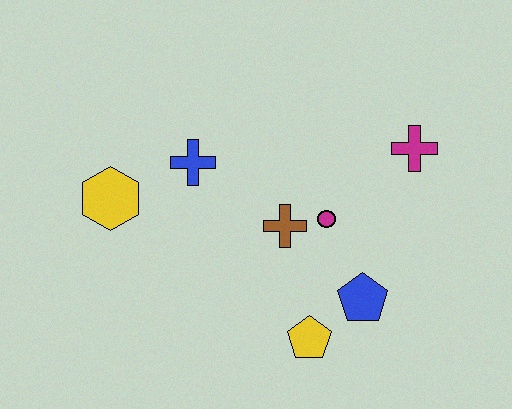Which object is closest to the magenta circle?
The brown cross is closest to the magenta circle.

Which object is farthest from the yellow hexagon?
The magenta cross is farthest from the yellow hexagon.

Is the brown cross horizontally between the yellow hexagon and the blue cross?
No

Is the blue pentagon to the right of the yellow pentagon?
Yes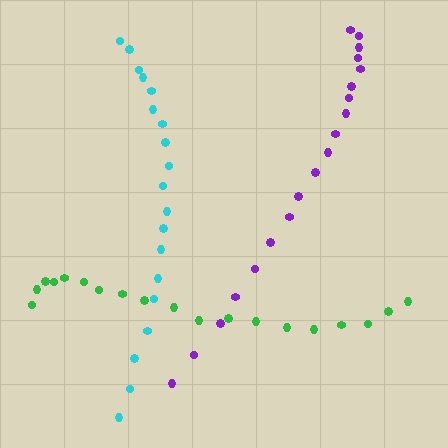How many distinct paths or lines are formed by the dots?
There are 3 distinct paths.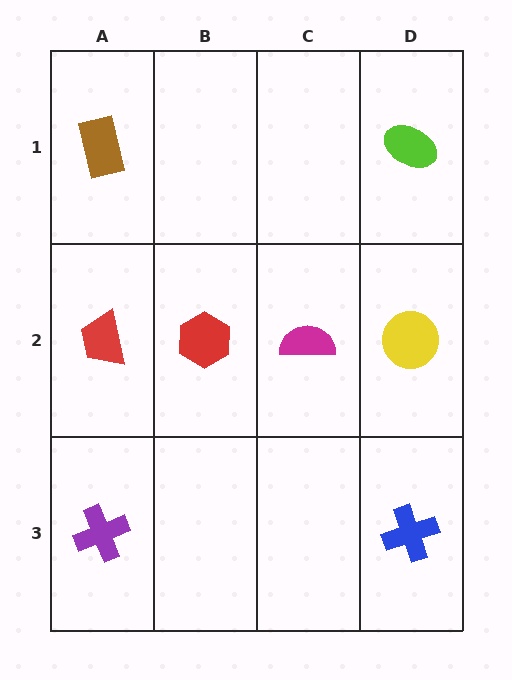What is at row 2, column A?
A red trapezoid.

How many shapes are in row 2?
4 shapes.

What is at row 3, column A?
A purple cross.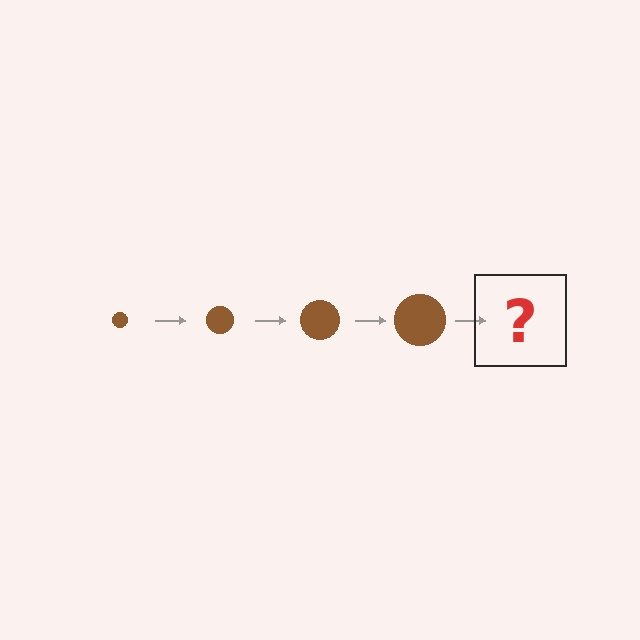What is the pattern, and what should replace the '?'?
The pattern is that the circle gets progressively larger each step. The '?' should be a brown circle, larger than the previous one.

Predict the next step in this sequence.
The next step is a brown circle, larger than the previous one.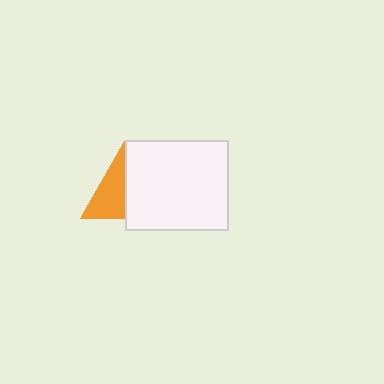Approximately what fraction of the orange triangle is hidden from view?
Roughly 48% of the orange triangle is hidden behind the white rectangle.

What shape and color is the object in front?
The object in front is a white rectangle.